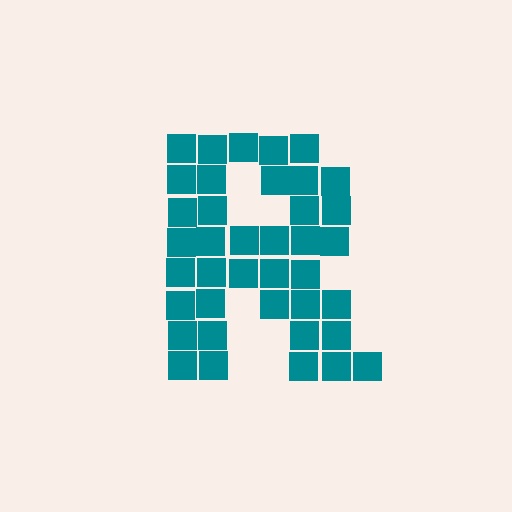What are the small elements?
The small elements are squares.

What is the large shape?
The large shape is the letter R.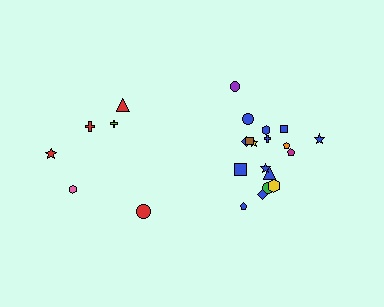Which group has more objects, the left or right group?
The right group.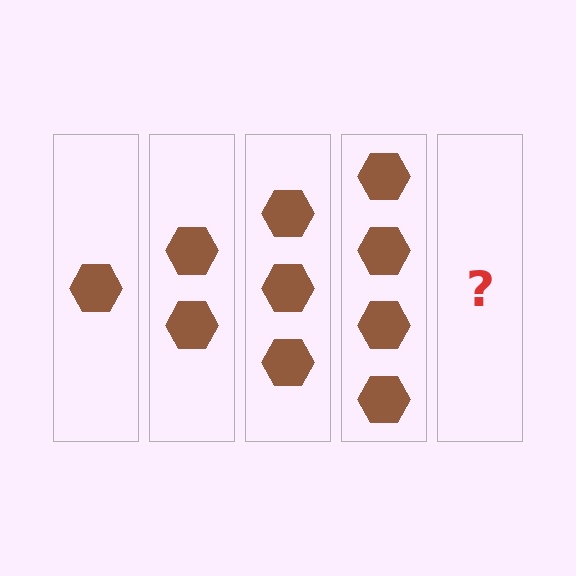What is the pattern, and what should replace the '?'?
The pattern is that each step adds one more hexagon. The '?' should be 5 hexagons.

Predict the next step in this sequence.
The next step is 5 hexagons.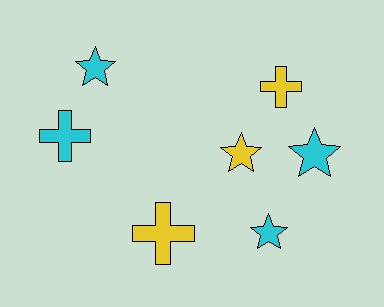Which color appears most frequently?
Cyan, with 4 objects.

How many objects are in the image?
There are 7 objects.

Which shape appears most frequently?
Star, with 4 objects.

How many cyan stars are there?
There are 3 cyan stars.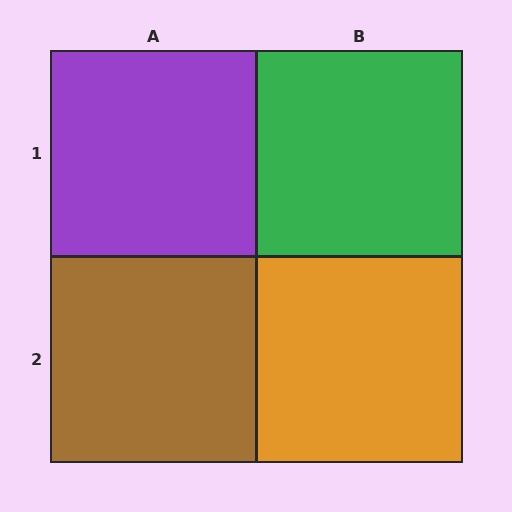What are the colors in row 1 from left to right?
Purple, green.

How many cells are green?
1 cell is green.